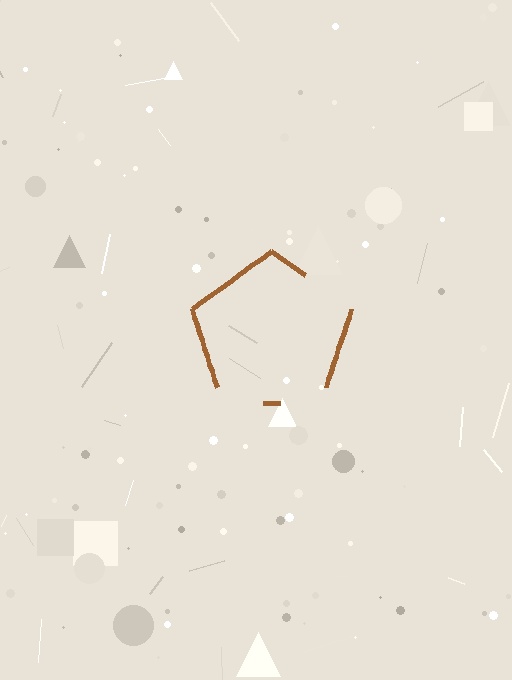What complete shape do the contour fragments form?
The contour fragments form a pentagon.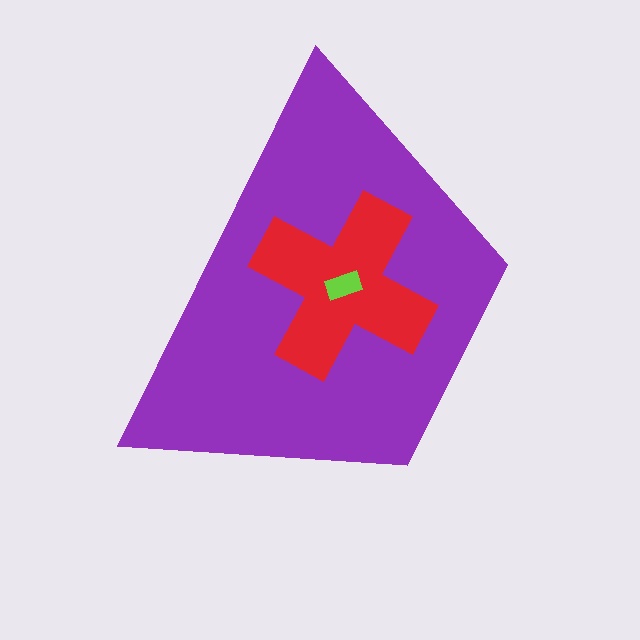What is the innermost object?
The lime rectangle.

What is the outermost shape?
The purple trapezoid.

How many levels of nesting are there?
3.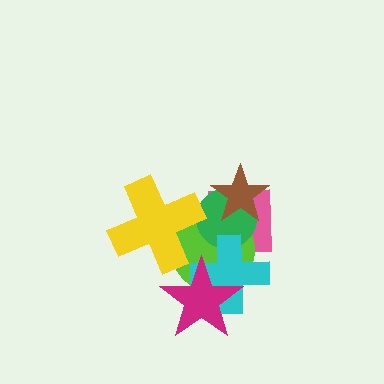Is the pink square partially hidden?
Yes, it is partially covered by another shape.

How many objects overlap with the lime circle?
6 objects overlap with the lime circle.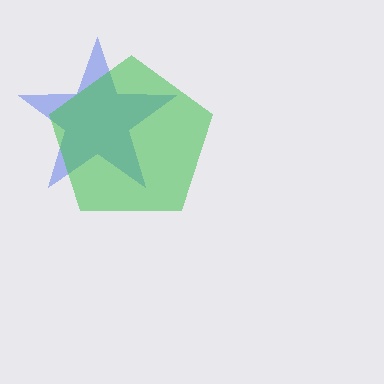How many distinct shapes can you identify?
There are 2 distinct shapes: a blue star, a green pentagon.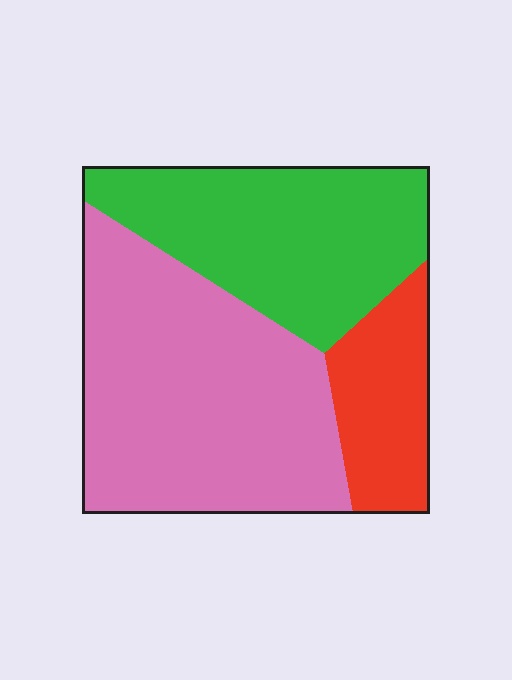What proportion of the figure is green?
Green takes up about one third (1/3) of the figure.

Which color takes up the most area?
Pink, at roughly 50%.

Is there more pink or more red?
Pink.